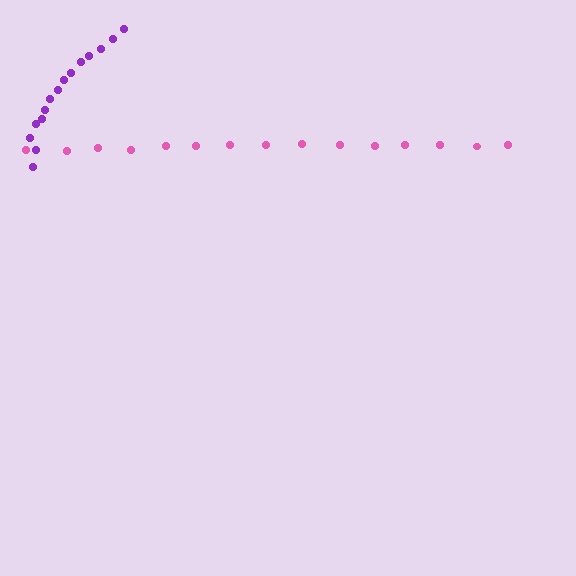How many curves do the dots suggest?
There are 2 distinct paths.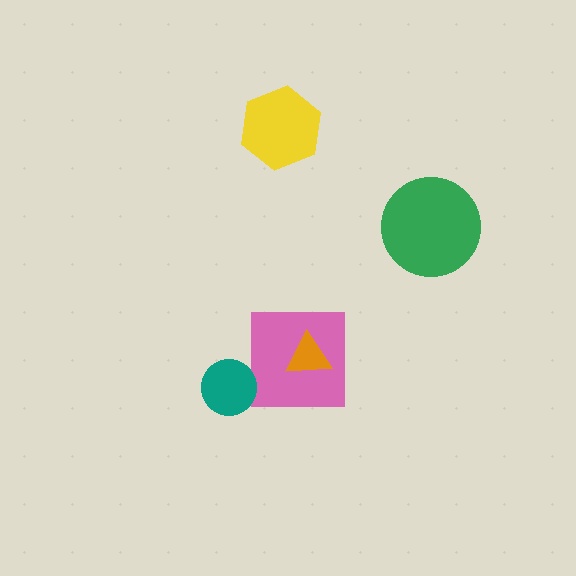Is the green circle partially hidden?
No, no other shape covers it.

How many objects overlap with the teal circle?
0 objects overlap with the teal circle.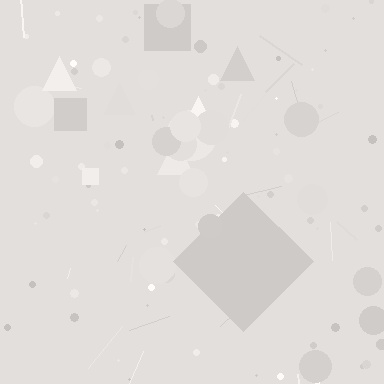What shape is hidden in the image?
A diamond is hidden in the image.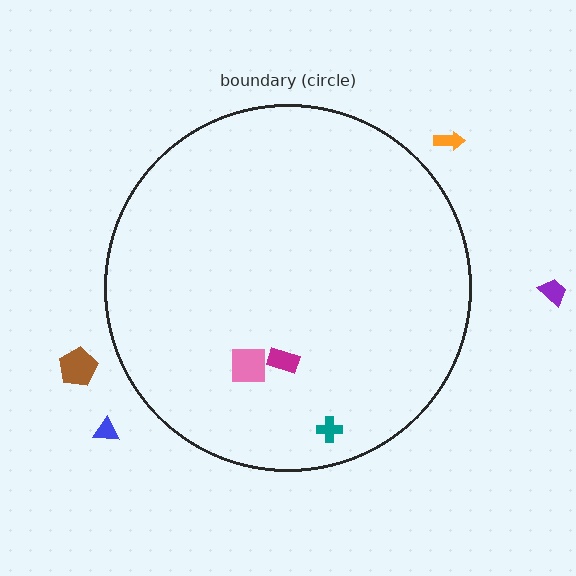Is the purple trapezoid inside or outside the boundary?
Outside.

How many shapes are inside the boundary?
3 inside, 4 outside.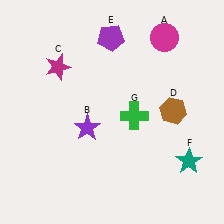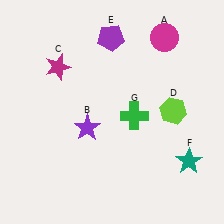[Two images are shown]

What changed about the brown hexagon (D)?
In Image 1, D is brown. In Image 2, it changed to lime.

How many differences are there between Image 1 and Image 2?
There is 1 difference between the two images.